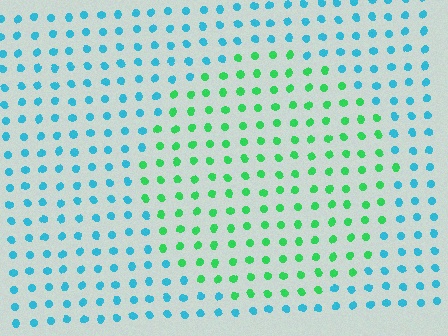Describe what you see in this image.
The image is filled with small cyan elements in a uniform arrangement. A circle-shaped region is visible where the elements are tinted to a slightly different hue, forming a subtle color boundary.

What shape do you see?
I see a circle.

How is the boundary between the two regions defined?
The boundary is defined purely by a slight shift in hue (about 56 degrees). Spacing, size, and orientation are identical on both sides.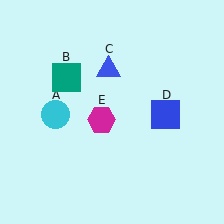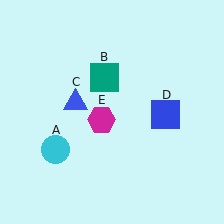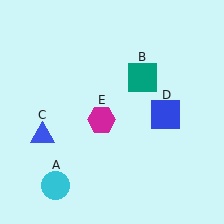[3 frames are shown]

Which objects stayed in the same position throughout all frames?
Blue square (object D) and magenta hexagon (object E) remained stationary.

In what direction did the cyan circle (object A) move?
The cyan circle (object A) moved down.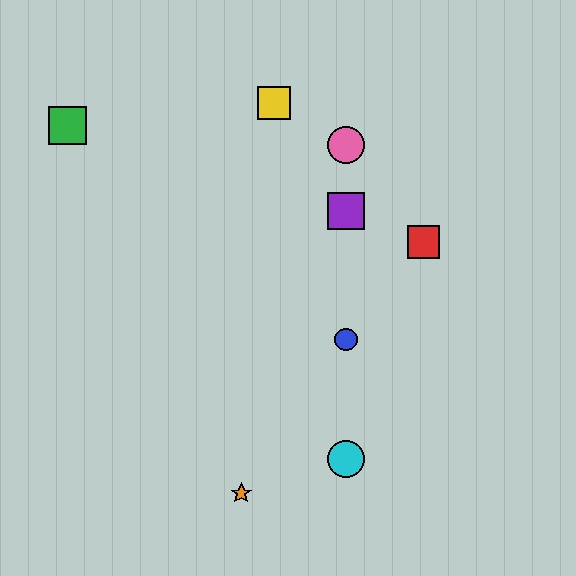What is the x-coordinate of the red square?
The red square is at x≈424.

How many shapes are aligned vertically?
4 shapes (the blue circle, the purple square, the cyan circle, the pink circle) are aligned vertically.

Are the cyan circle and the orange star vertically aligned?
No, the cyan circle is at x≈346 and the orange star is at x≈241.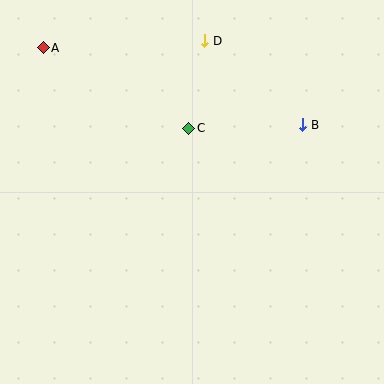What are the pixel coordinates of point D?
Point D is at (205, 41).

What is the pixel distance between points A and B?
The distance between A and B is 270 pixels.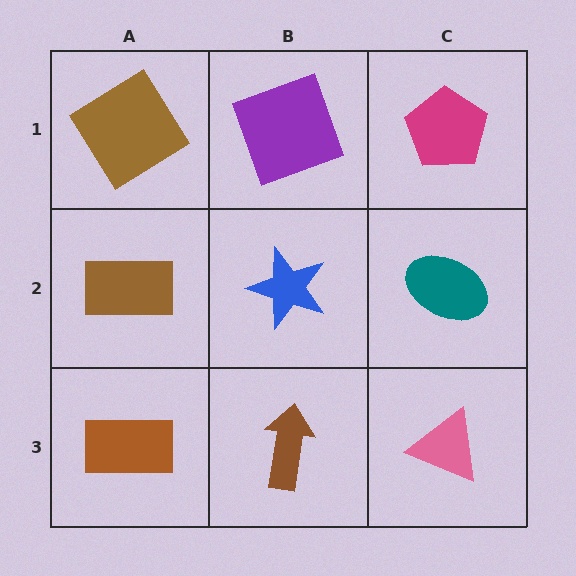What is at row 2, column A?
A brown rectangle.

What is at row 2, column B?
A blue star.